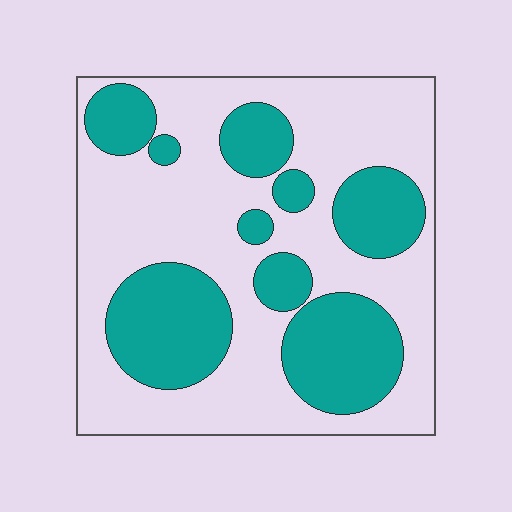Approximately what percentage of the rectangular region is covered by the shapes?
Approximately 35%.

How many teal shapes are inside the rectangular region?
9.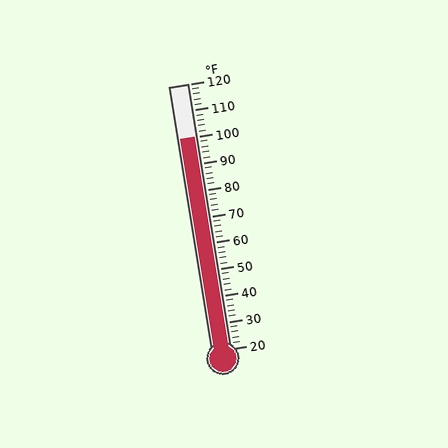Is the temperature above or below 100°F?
The temperature is at 100°F.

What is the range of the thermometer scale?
The thermometer scale ranges from 20°F to 120°F.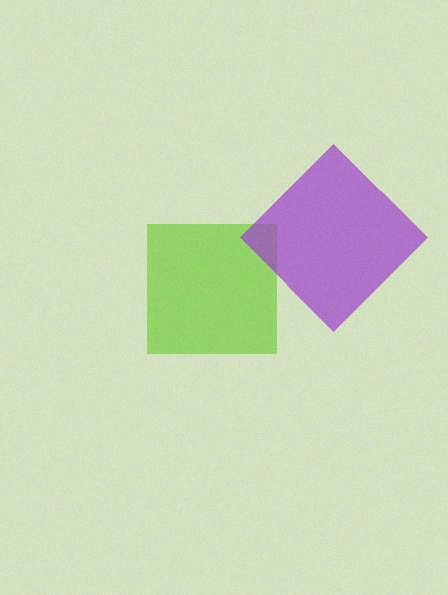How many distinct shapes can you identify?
There are 2 distinct shapes: a lime square, a purple diamond.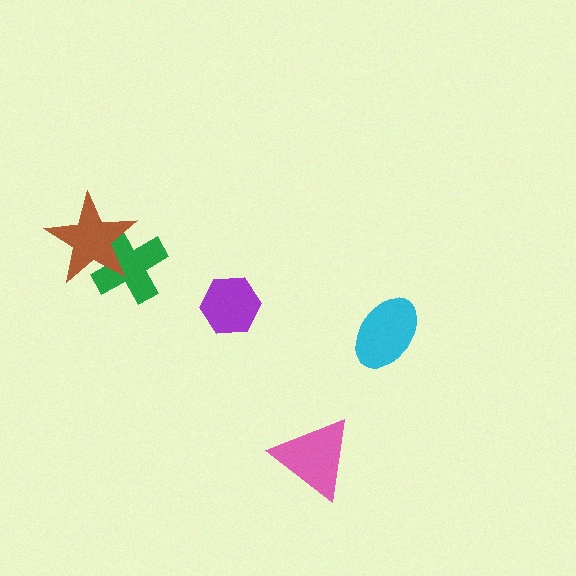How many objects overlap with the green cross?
1 object overlaps with the green cross.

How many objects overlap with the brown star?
1 object overlaps with the brown star.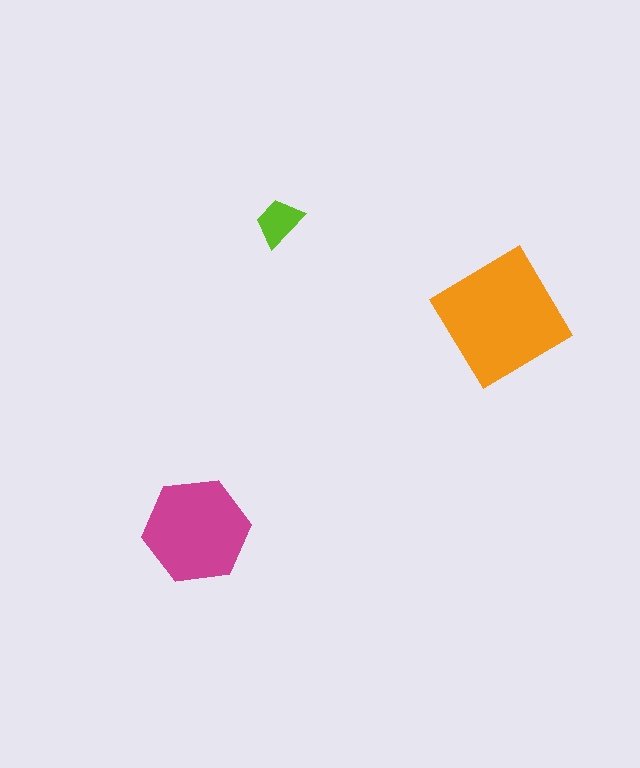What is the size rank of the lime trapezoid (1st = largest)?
3rd.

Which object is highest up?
The lime trapezoid is topmost.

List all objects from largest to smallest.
The orange diamond, the magenta hexagon, the lime trapezoid.